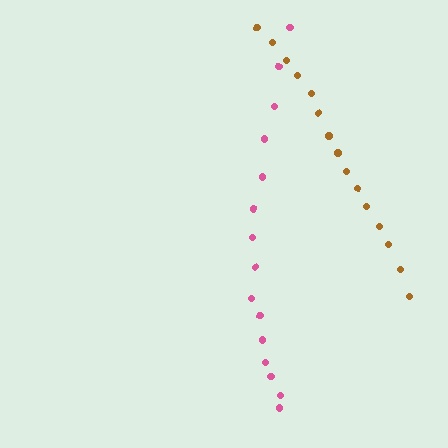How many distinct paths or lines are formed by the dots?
There are 2 distinct paths.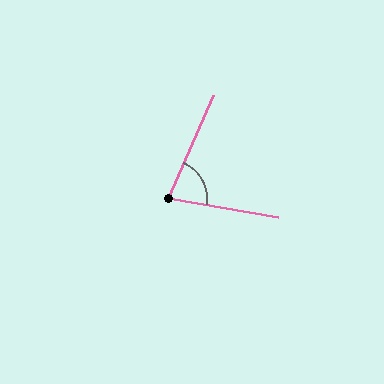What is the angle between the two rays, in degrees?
Approximately 76 degrees.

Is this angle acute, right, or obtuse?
It is acute.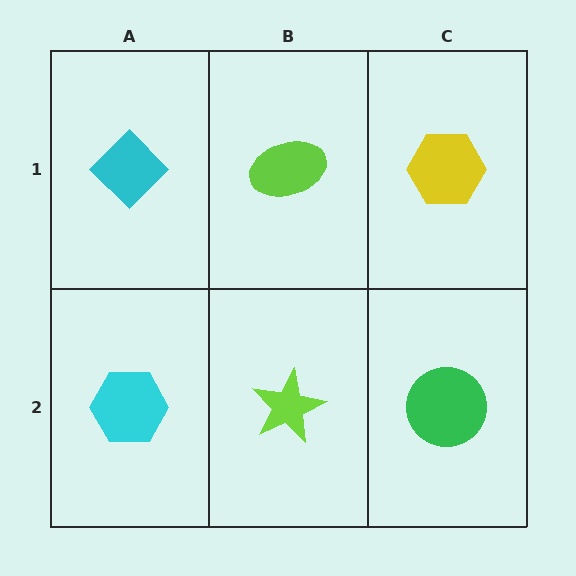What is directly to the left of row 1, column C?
A lime ellipse.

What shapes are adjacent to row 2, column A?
A cyan diamond (row 1, column A), a lime star (row 2, column B).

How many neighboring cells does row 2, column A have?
2.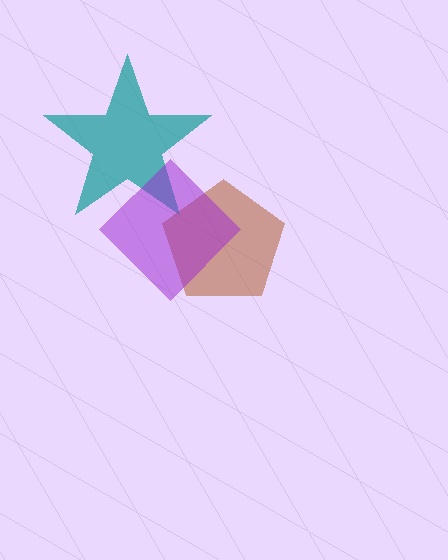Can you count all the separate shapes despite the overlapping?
Yes, there are 3 separate shapes.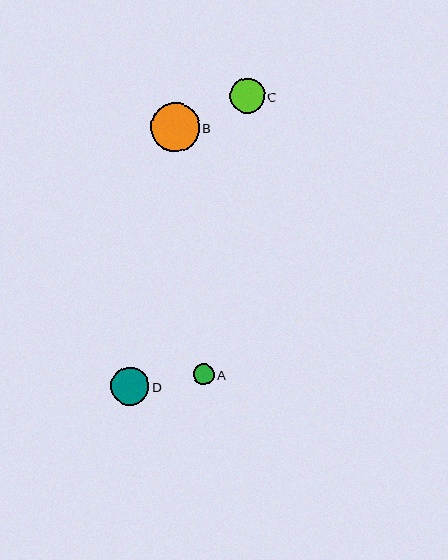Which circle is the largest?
Circle B is the largest with a size of approximately 49 pixels.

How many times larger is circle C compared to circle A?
Circle C is approximately 1.7 times the size of circle A.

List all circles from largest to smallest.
From largest to smallest: B, D, C, A.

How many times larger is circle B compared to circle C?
Circle B is approximately 1.4 times the size of circle C.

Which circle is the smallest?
Circle A is the smallest with a size of approximately 21 pixels.